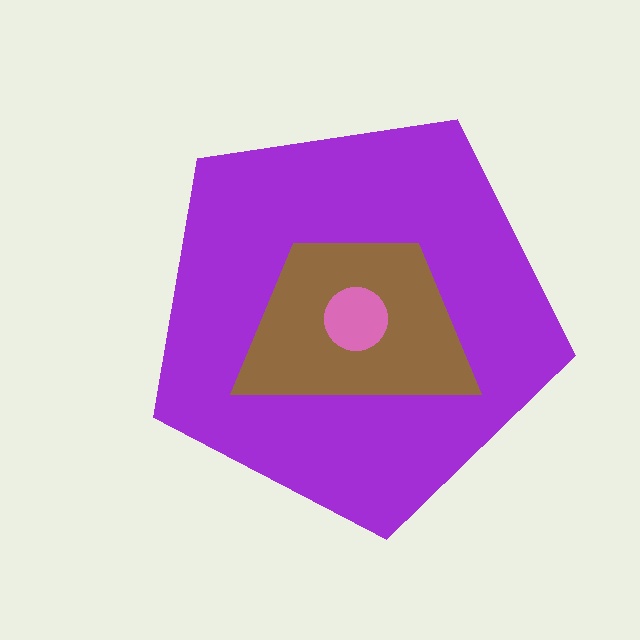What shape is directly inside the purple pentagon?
The brown trapezoid.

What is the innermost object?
The pink circle.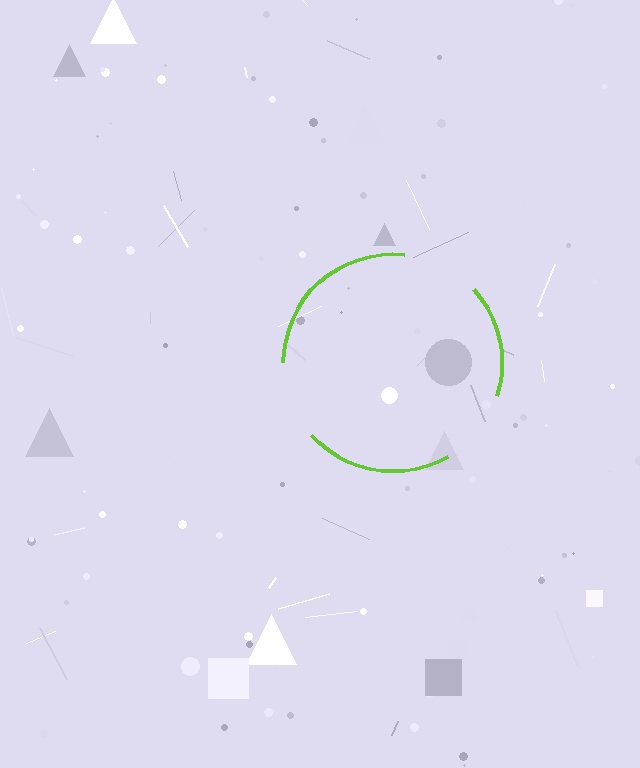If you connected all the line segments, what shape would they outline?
They would outline a circle.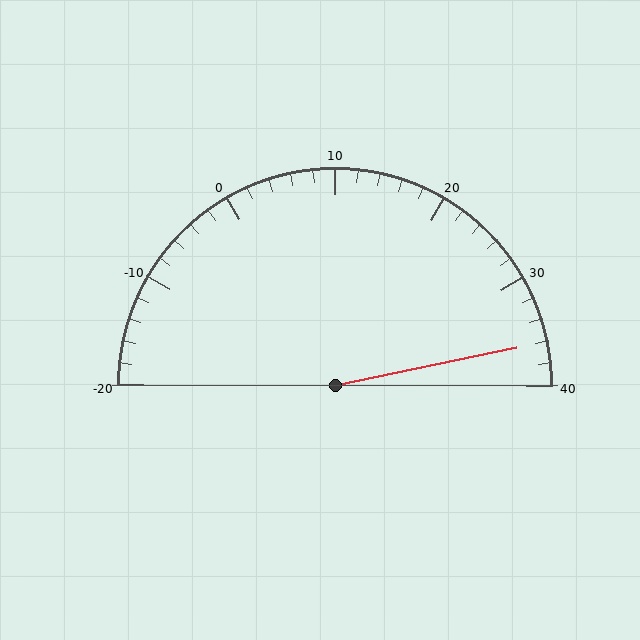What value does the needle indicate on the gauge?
The needle indicates approximately 36.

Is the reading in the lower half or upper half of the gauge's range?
The reading is in the upper half of the range (-20 to 40).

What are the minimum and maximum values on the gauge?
The gauge ranges from -20 to 40.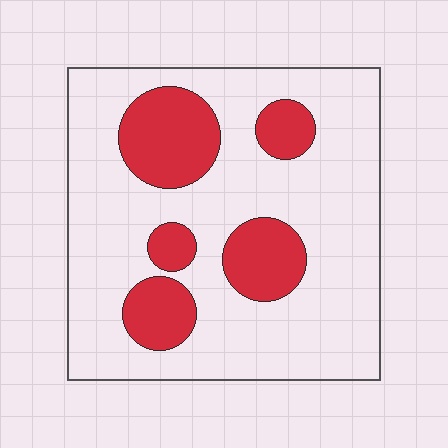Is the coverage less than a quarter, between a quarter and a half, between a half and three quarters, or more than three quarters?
Less than a quarter.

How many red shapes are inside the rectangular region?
5.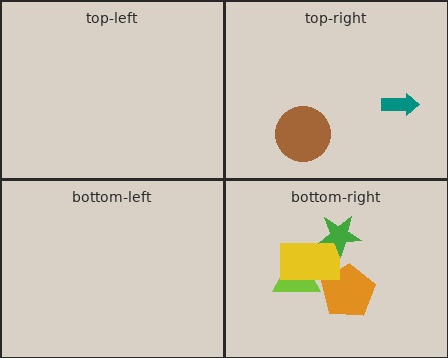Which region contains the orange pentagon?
The bottom-right region.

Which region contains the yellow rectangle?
The bottom-right region.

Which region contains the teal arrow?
The top-right region.